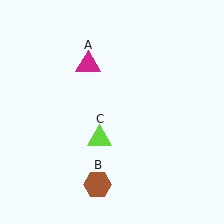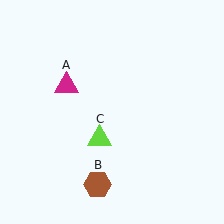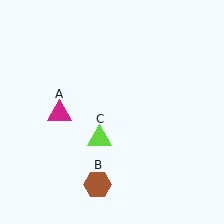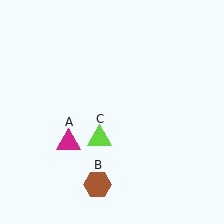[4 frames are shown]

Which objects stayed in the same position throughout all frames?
Brown hexagon (object B) and lime triangle (object C) remained stationary.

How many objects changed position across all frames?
1 object changed position: magenta triangle (object A).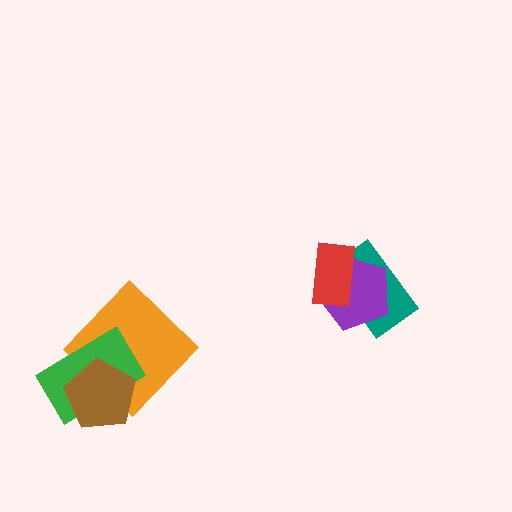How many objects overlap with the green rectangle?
2 objects overlap with the green rectangle.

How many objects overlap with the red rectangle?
2 objects overlap with the red rectangle.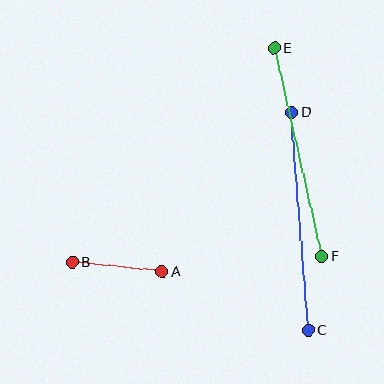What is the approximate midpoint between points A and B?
The midpoint is at approximately (117, 267) pixels.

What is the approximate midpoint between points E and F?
The midpoint is at approximately (298, 152) pixels.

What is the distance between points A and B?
The distance is approximately 90 pixels.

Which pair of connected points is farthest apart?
Points C and D are farthest apart.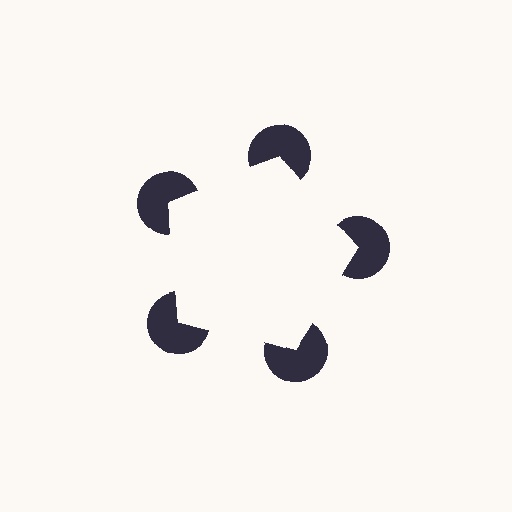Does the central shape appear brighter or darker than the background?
It typically appears slightly brighter than the background, even though no actual brightness change is drawn.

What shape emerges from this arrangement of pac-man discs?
An illusory pentagon — its edges are inferred from the aligned wedge cuts in the pac-man discs, not physically drawn.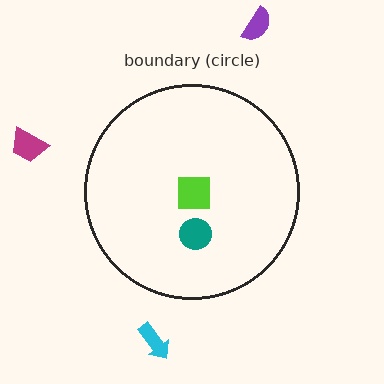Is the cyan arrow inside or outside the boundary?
Outside.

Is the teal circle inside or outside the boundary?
Inside.